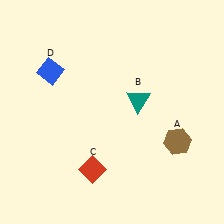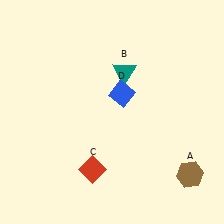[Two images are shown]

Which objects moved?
The objects that moved are: the brown hexagon (A), the teal triangle (B), the blue diamond (D).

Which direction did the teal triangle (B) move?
The teal triangle (B) moved up.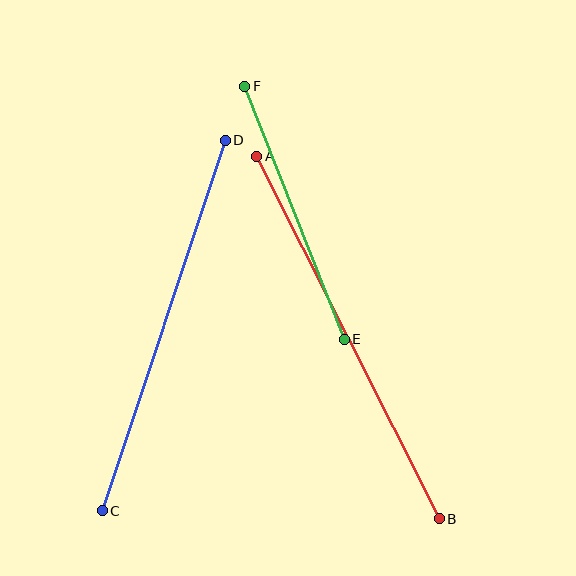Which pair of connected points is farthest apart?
Points A and B are farthest apart.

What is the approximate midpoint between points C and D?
The midpoint is at approximately (164, 325) pixels.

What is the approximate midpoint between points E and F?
The midpoint is at approximately (294, 213) pixels.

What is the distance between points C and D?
The distance is approximately 391 pixels.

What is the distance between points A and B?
The distance is approximately 406 pixels.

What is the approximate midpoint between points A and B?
The midpoint is at approximately (348, 338) pixels.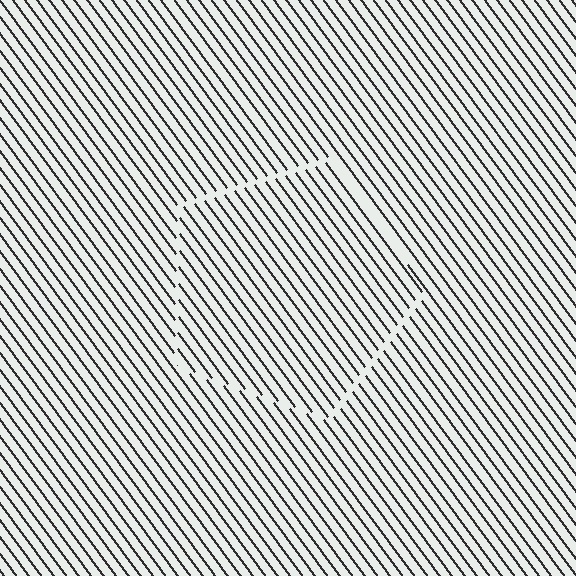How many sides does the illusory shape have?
5 sides — the line-ends trace a pentagon.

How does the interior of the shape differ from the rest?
The interior of the shape contains the same grating, shifted by half a period — the contour is defined by the phase discontinuity where line-ends from the inner and outer gratings abut.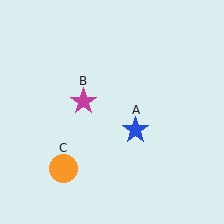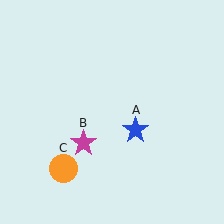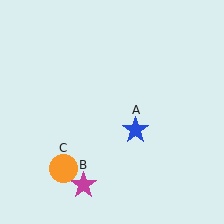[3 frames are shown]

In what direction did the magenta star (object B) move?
The magenta star (object B) moved down.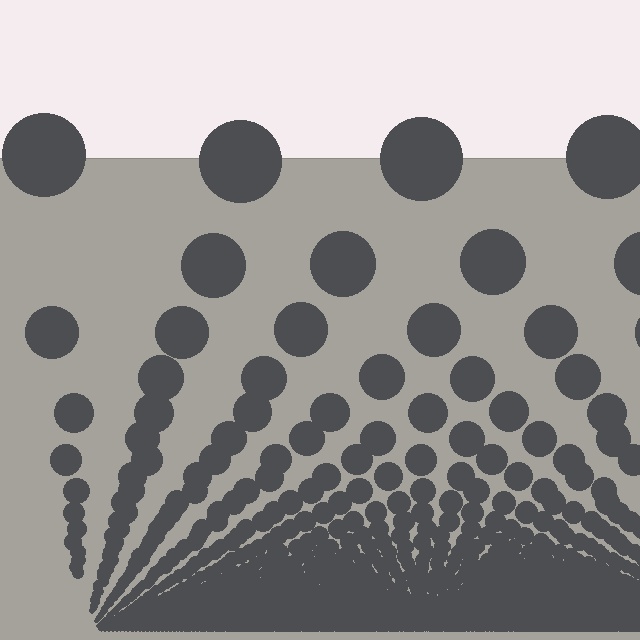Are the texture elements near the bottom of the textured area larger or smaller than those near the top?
Smaller. The gradient is inverted — elements near the bottom are smaller and denser.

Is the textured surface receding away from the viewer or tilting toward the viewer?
The surface appears to tilt toward the viewer. Texture elements get larger and sparser toward the top.